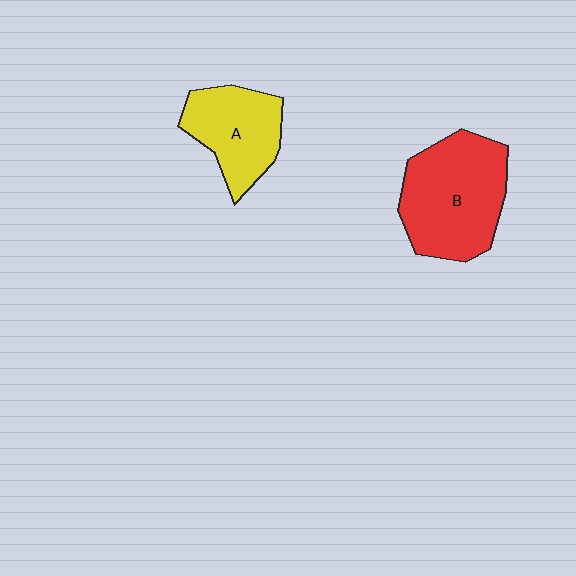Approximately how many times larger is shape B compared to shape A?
Approximately 1.5 times.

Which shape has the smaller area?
Shape A (yellow).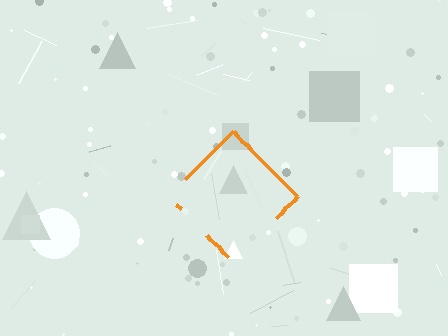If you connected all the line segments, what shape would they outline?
They would outline a diamond.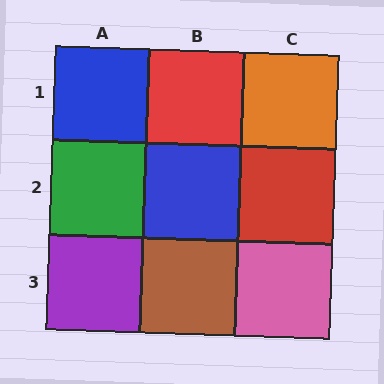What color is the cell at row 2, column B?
Blue.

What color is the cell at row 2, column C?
Red.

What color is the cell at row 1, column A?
Blue.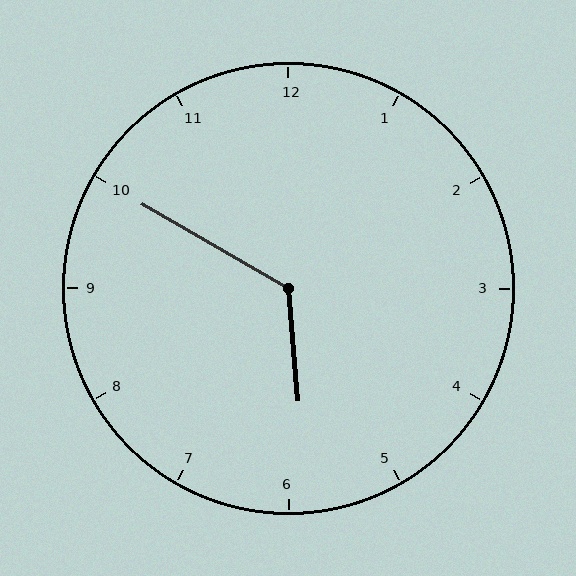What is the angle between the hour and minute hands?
Approximately 125 degrees.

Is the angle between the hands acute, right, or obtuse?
It is obtuse.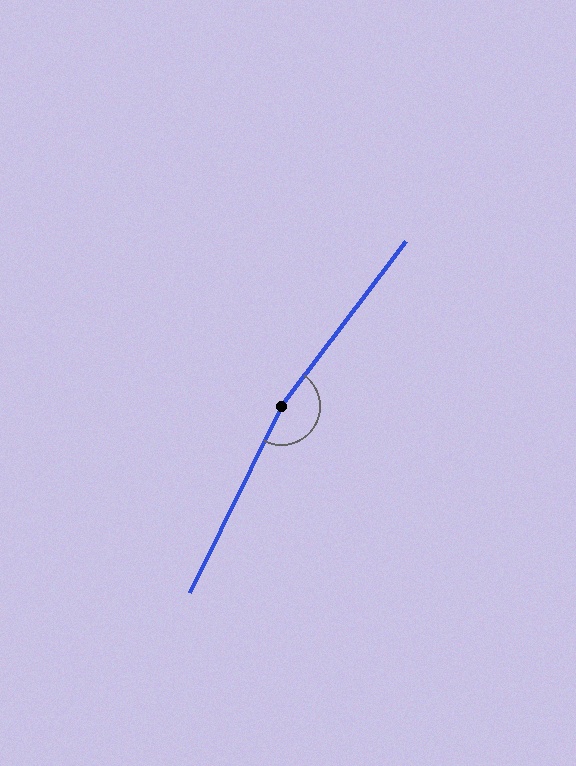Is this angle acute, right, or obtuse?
It is obtuse.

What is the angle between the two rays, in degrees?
Approximately 169 degrees.